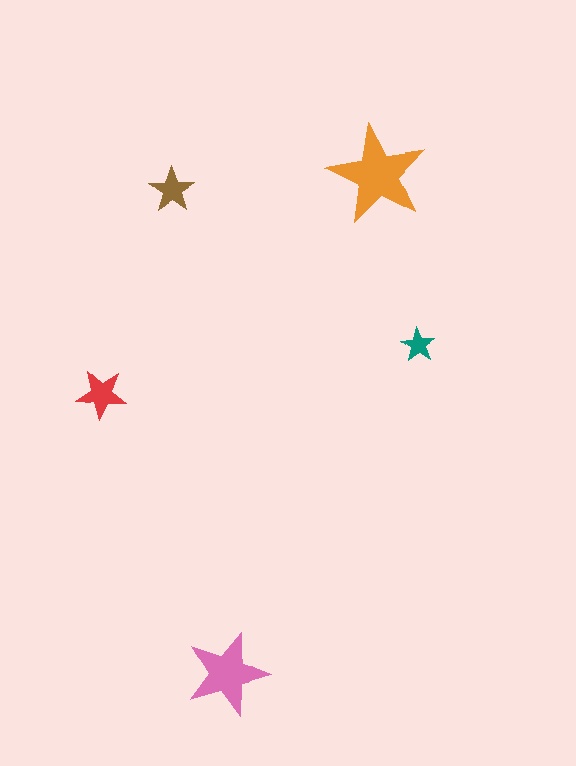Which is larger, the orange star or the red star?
The orange one.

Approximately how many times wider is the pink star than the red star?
About 1.5 times wider.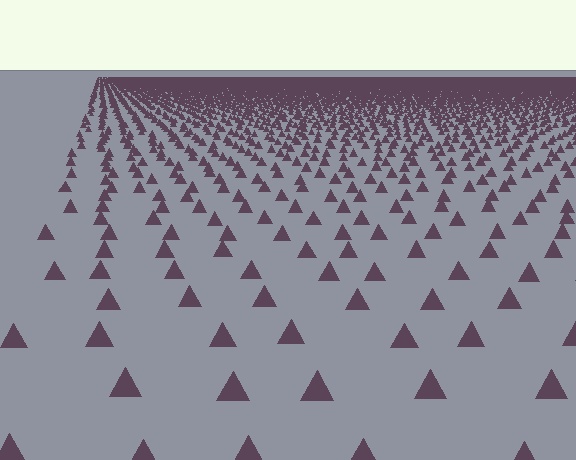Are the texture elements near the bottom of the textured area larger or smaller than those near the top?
Larger. Near the bottom, elements are closer to the viewer and appear at a bigger on-screen size.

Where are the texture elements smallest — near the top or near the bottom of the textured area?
Near the top.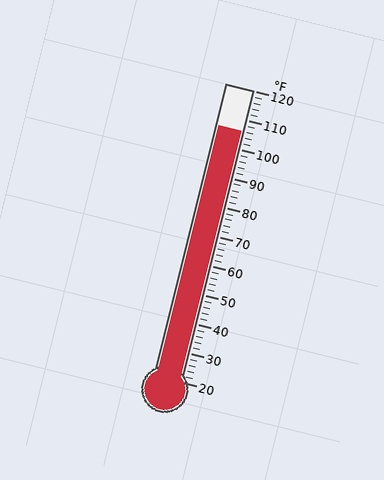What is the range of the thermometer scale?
The thermometer scale ranges from 20°F to 120°F.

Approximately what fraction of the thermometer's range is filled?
The thermometer is filled to approximately 85% of its range.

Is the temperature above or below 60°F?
The temperature is above 60°F.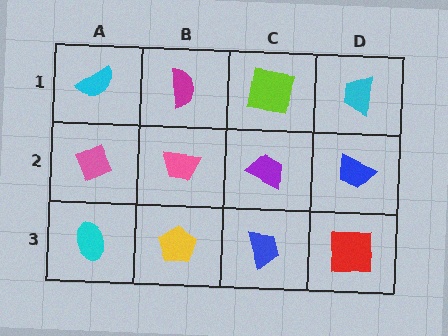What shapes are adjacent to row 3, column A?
A pink diamond (row 2, column A), a yellow pentagon (row 3, column B).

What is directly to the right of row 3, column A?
A yellow pentagon.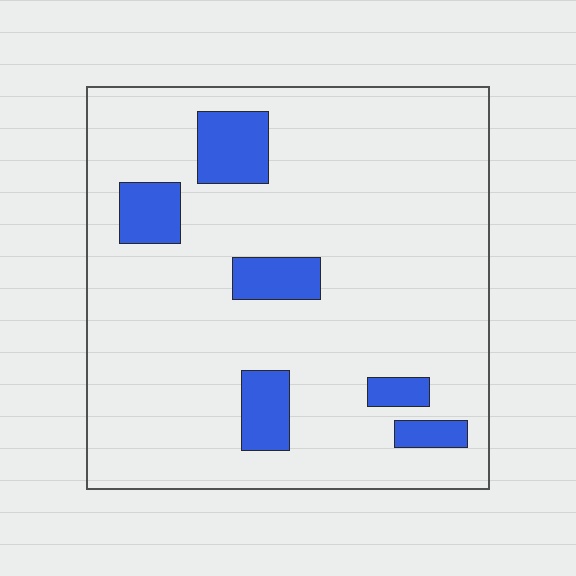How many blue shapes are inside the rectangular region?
6.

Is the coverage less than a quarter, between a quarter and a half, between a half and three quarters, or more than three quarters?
Less than a quarter.